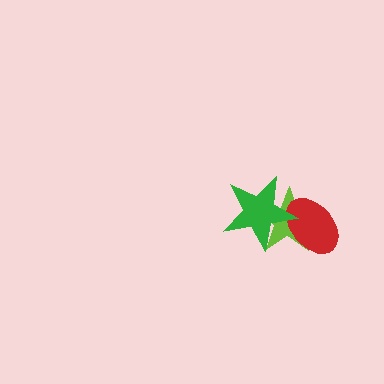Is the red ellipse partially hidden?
Yes, it is partially covered by another shape.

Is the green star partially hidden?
No, no other shape covers it.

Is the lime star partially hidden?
Yes, it is partially covered by another shape.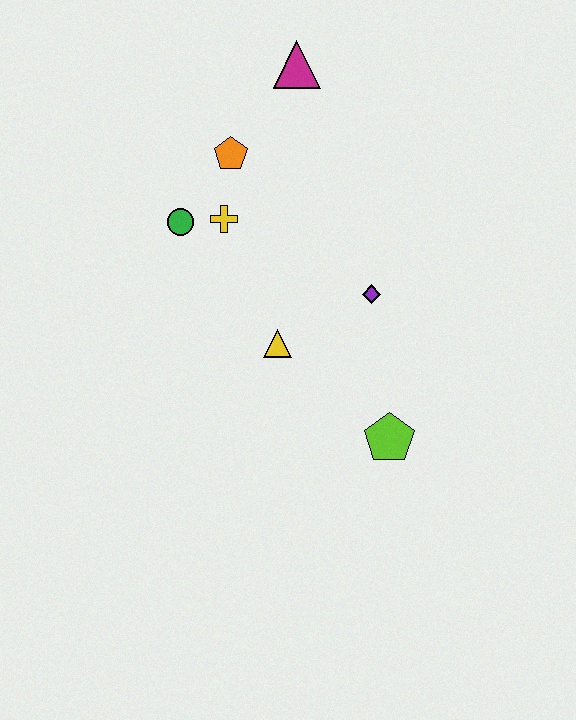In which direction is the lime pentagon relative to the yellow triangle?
The lime pentagon is to the right of the yellow triangle.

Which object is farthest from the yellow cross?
The lime pentagon is farthest from the yellow cross.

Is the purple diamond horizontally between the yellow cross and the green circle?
No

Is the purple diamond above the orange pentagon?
No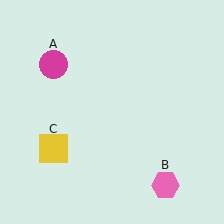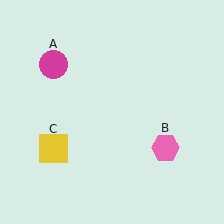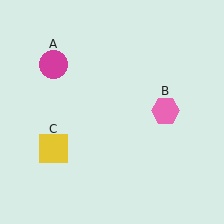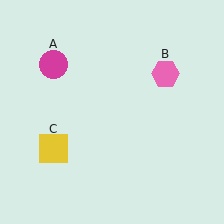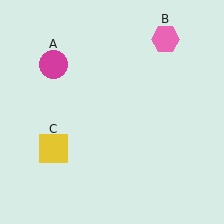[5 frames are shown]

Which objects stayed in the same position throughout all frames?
Magenta circle (object A) and yellow square (object C) remained stationary.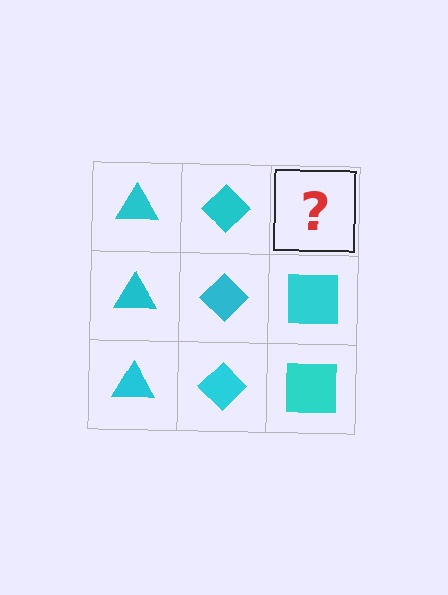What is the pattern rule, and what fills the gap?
The rule is that each column has a consistent shape. The gap should be filled with a cyan square.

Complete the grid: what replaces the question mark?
The question mark should be replaced with a cyan square.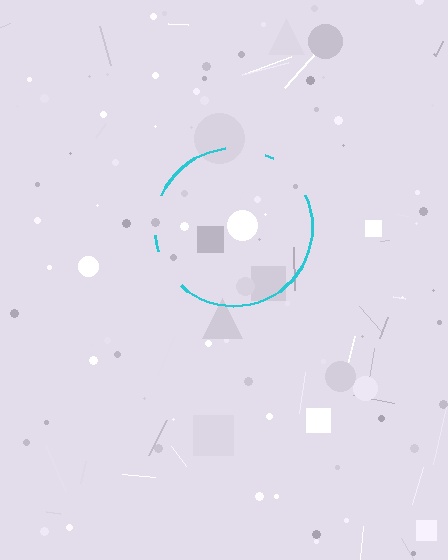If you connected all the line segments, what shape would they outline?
They would outline a circle.